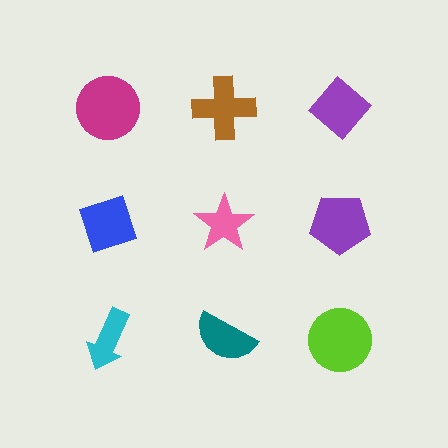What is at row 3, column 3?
A lime circle.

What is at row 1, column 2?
A brown cross.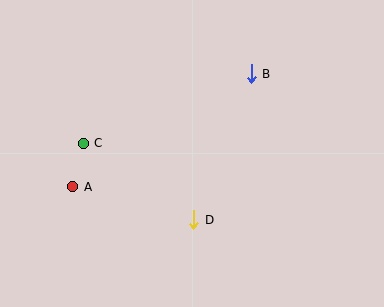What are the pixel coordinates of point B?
Point B is at (251, 74).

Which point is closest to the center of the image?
Point D at (194, 220) is closest to the center.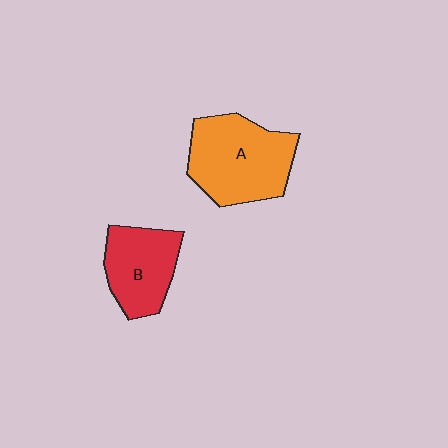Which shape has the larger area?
Shape A (orange).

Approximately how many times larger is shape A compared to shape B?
Approximately 1.4 times.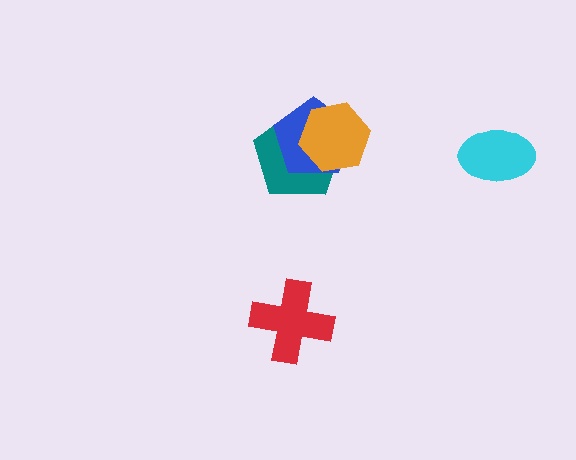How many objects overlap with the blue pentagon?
2 objects overlap with the blue pentagon.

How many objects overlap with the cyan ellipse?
0 objects overlap with the cyan ellipse.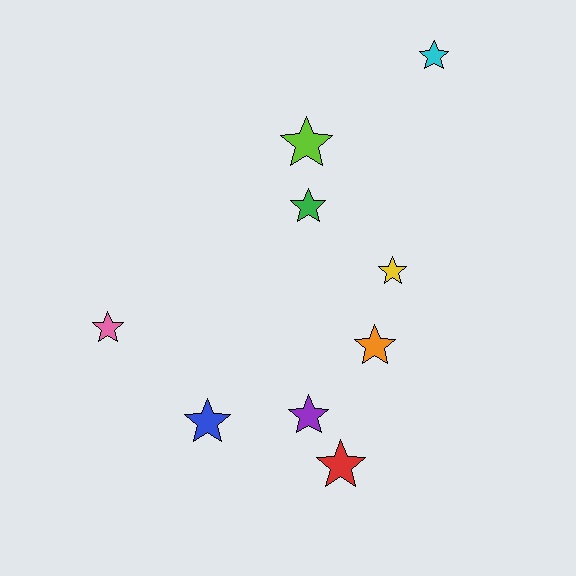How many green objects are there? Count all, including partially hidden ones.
There is 1 green object.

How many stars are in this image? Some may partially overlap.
There are 9 stars.